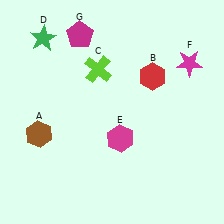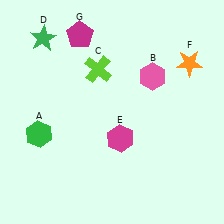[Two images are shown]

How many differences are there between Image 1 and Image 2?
There are 3 differences between the two images.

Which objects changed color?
A changed from brown to green. B changed from red to pink. F changed from magenta to orange.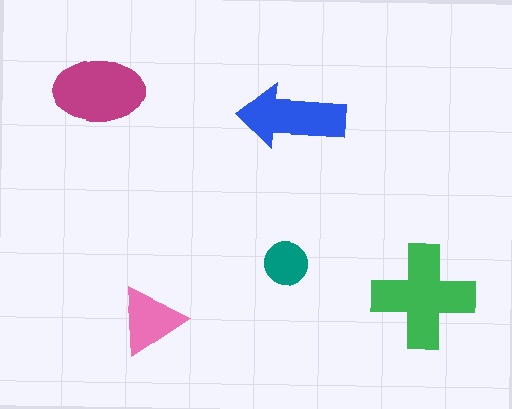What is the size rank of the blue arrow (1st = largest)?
3rd.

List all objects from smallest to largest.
The teal circle, the pink triangle, the blue arrow, the magenta ellipse, the green cross.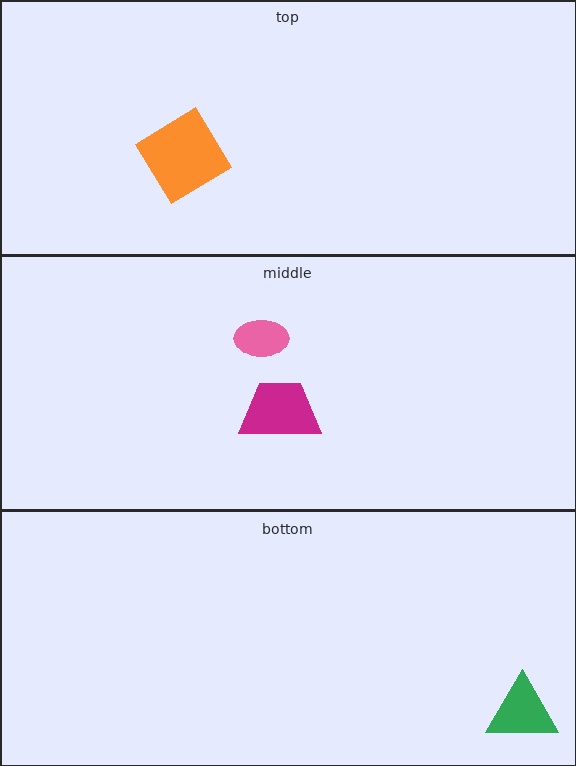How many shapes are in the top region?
1.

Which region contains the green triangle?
The bottom region.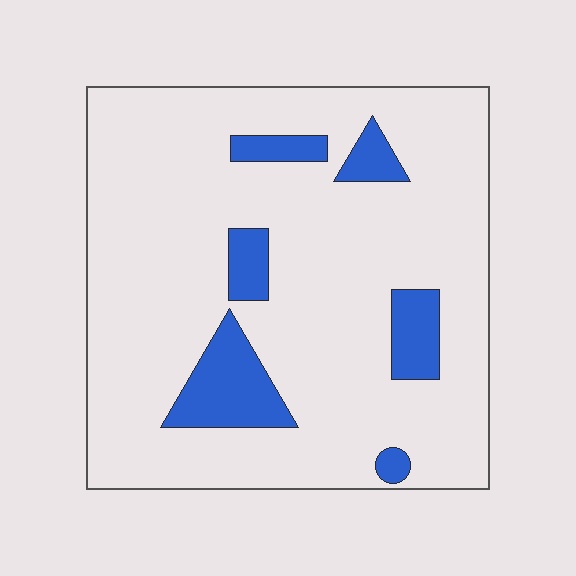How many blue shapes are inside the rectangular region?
6.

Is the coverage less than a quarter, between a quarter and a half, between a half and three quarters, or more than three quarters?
Less than a quarter.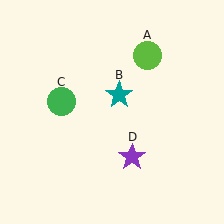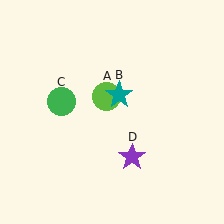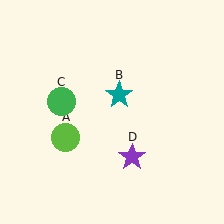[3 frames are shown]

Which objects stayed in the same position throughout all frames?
Teal star (object B) and green circle (object C) and purple star (object D) remained stationary.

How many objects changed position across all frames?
1 object changed position: lime circle (object A).